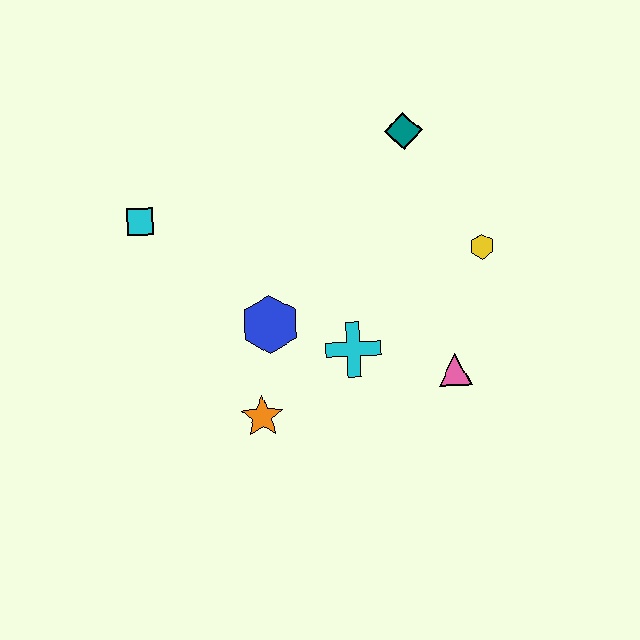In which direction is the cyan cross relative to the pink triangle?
The cyan cross is to the left of the pink triangle.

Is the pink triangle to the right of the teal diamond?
Yes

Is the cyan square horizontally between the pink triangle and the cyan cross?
No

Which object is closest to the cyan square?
The blue hexagon is closest to the cyan square.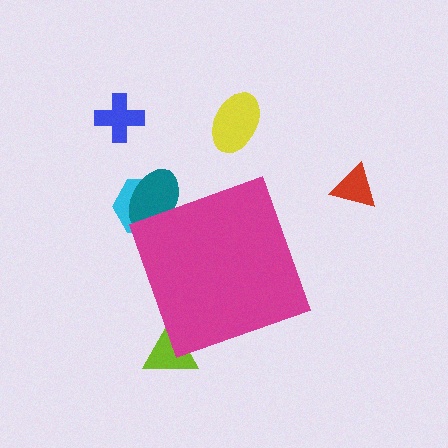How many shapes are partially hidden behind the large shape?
3 shapes are partially hidden.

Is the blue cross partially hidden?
No, the blue cross is fully visible.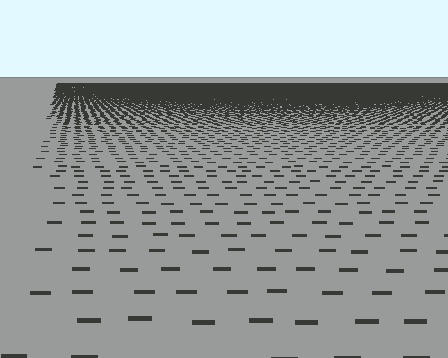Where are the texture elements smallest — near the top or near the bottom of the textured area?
Near the top.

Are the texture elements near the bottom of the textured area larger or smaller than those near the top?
Larger. Near the bottom, elements are closer to the viewer and appear at a bigger on-screen size.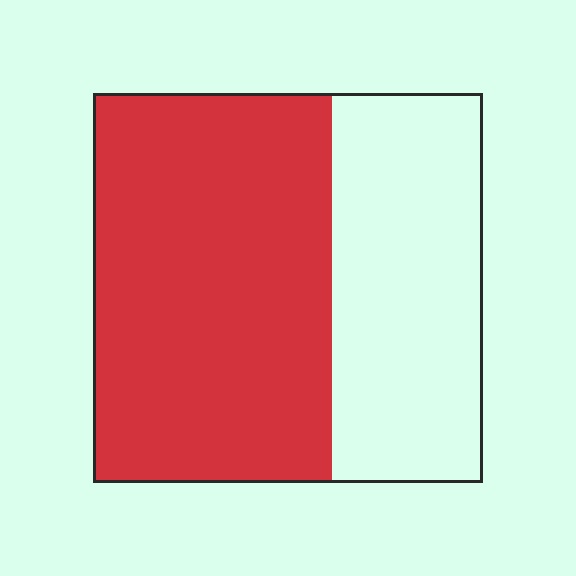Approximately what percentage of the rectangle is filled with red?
Approximately 60%.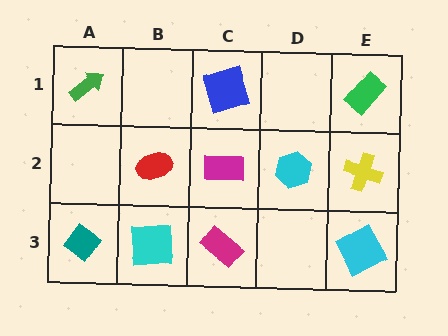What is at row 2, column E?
A yellow cross.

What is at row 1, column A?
A green arrow.